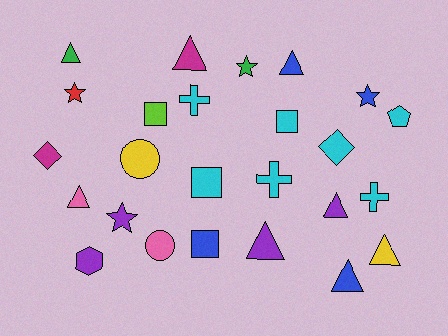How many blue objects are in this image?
There are 4 blue objects.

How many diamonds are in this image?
There are 2 diamonds.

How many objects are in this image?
There are 25 objects.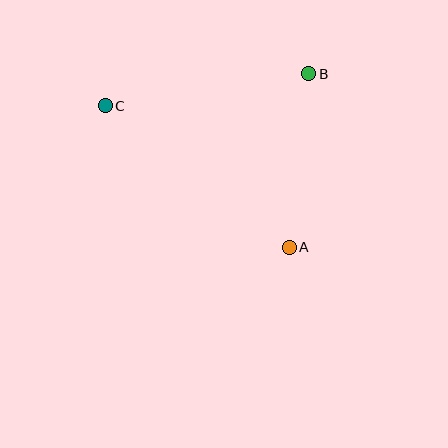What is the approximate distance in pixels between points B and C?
The distance between B and C is approximately 206 pixels.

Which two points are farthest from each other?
Points A and C are farthest from each other.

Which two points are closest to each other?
Points A and B are closest to each other.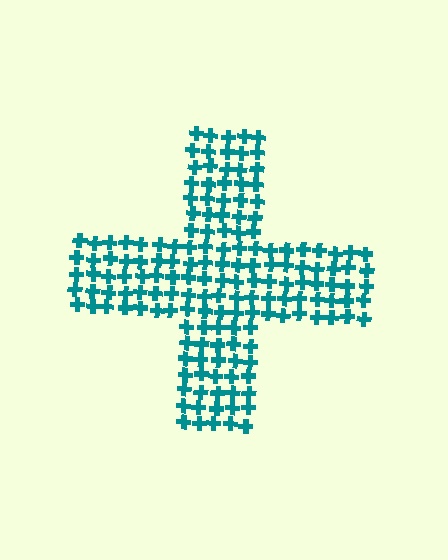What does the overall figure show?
The overall figure shows a cross.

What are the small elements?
The small elements are crosses.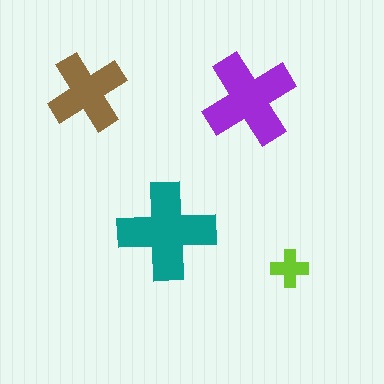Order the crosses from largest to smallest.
the teal one, the purple one, the brown one, the lime one.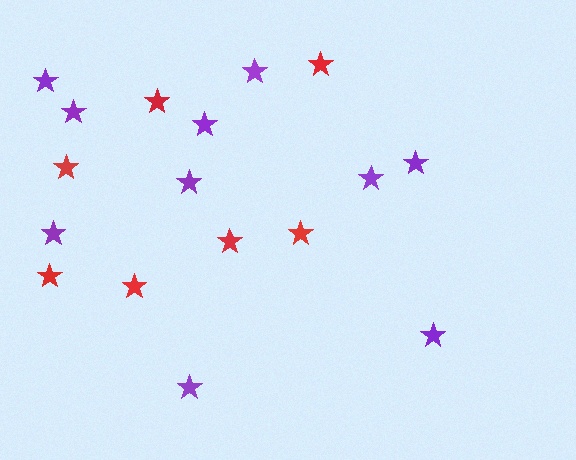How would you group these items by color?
There are 2 groups: one group of red stars (7) and one group of purple stars (10).